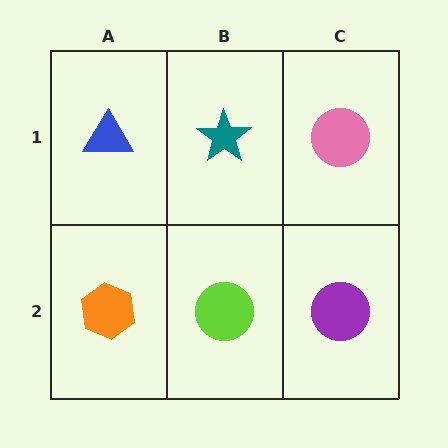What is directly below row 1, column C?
A purple circle.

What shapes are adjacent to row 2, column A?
A blue triangle (row 1, column A), a lime circle (row 2, column B).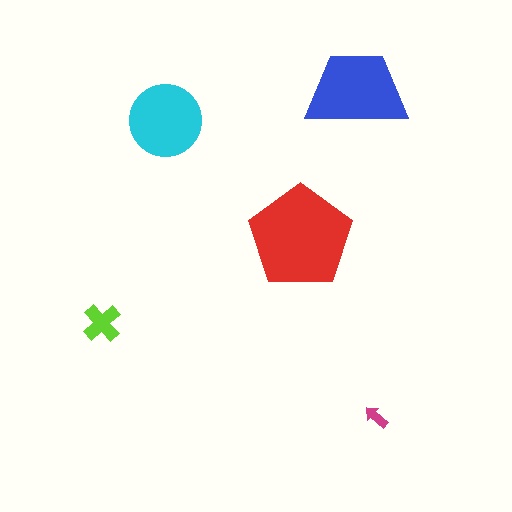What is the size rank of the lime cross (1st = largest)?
4th.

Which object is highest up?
The blue trapezoid is topmost.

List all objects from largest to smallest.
The red pentagon, the blue trapezoid, the cyan circle, the lime cross, the magenta arrow.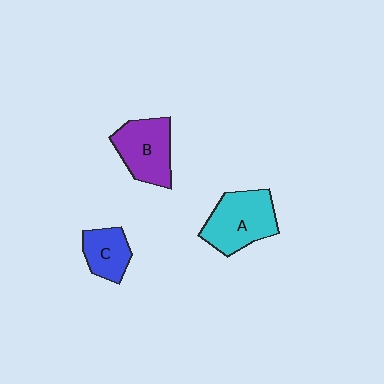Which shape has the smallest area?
Shape C (blue).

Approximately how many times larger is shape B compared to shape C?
Approximately 1.5 times.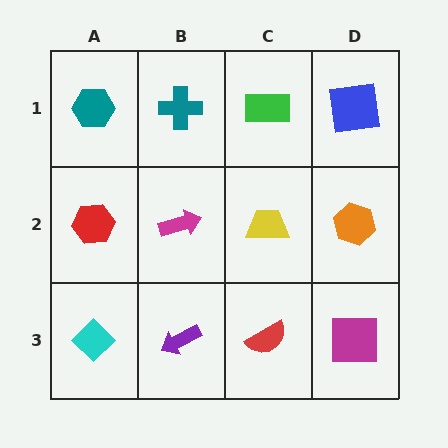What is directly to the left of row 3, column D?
A red semicircle.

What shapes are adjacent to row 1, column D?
An orange hexagon (row 2, column D), a green rectangle (row 1, column C).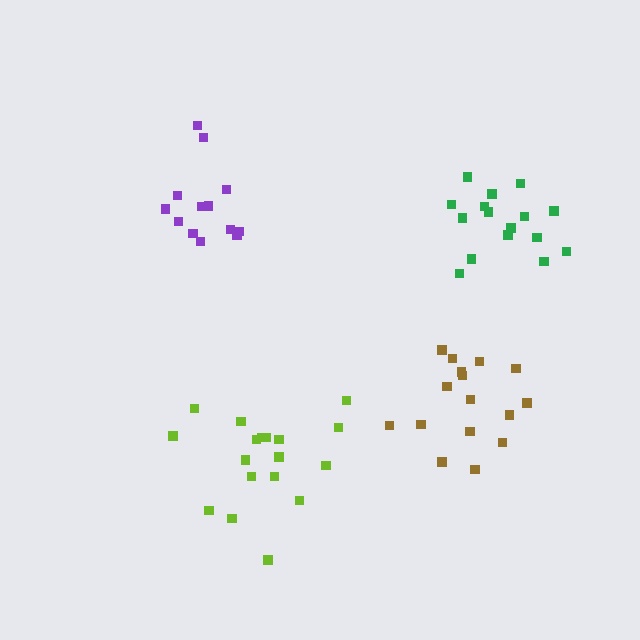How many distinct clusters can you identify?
There are 4 distinct clusters.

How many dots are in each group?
Group 1: 16 dots, Group 2: 18 dots, Group 3: 16 dots, Group 4: 13 dots (63 total).